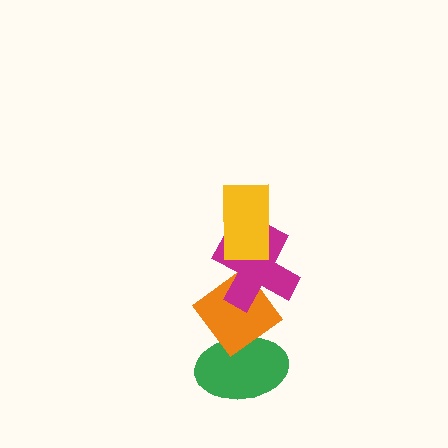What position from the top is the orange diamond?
The orange diamond is 3rd from the top.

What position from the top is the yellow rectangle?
The yellow rectangle is 1st from the top.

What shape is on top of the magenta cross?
The yellow rectangle is on top of the magenta cross.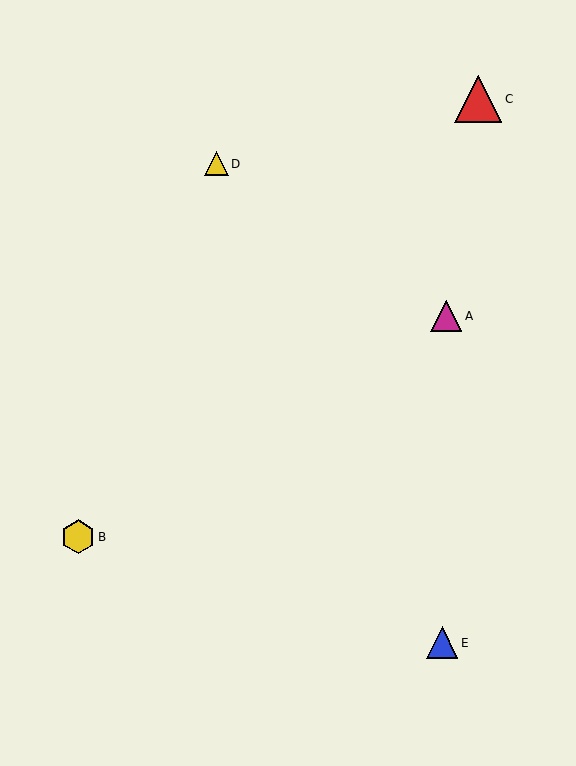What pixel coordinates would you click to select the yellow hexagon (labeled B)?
Click at (78, 537) to select the yellow hexagon B.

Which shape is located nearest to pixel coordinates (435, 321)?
The magenta triangle (labeled A) at (446, 316) is nearest to that location.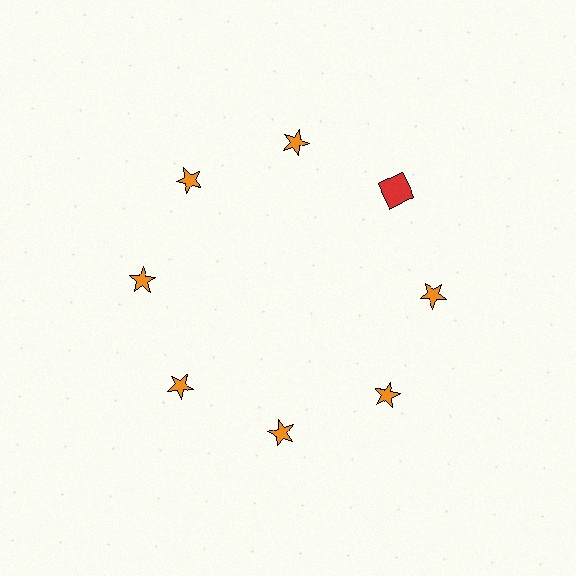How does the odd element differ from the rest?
It differs in both color (red instead of orange) and shape (square instead of star).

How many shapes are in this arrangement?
There are 8 shapes arranged in a ring pattern.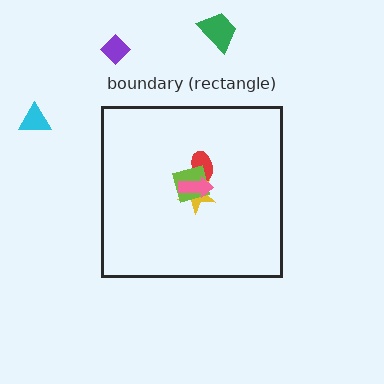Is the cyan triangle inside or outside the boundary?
Outside.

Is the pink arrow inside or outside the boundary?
Inside.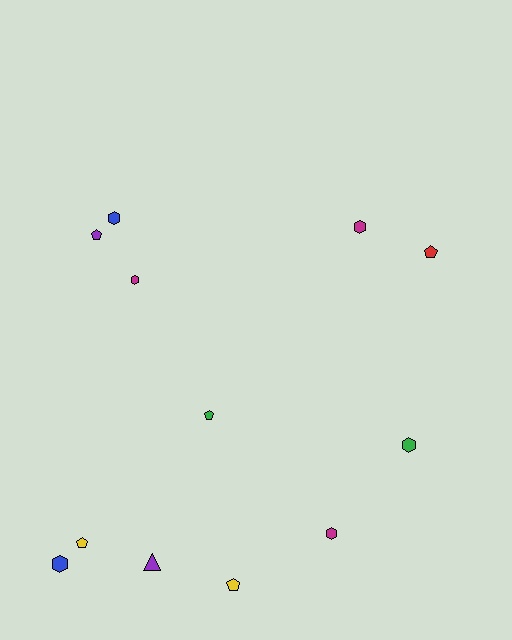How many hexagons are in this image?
There are 6 hexagons.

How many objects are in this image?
There are 12 objects.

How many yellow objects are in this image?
There are 2 yellow objects.